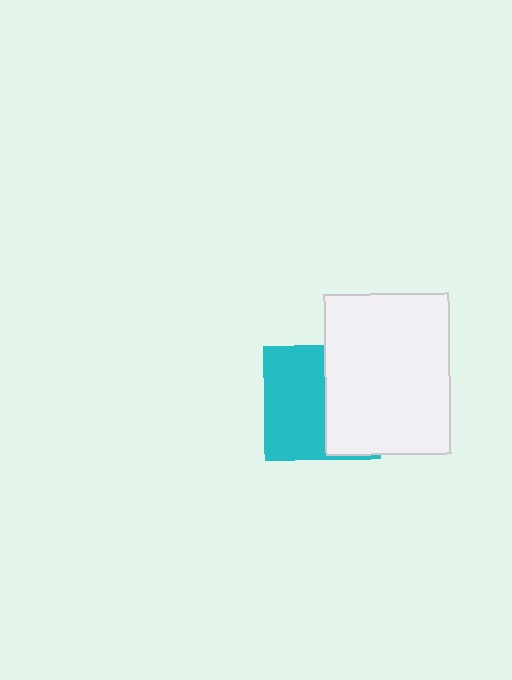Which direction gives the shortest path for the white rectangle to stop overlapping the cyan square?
Moving right gives the shortest separation.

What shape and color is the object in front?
The object in front is a white rectangle.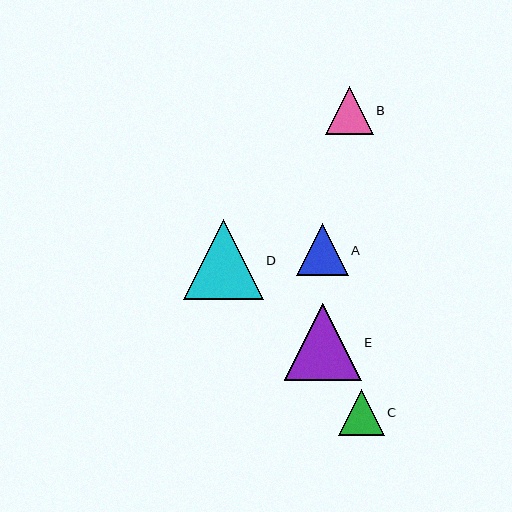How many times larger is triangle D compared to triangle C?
Triangle D is approximately 1.8 times the size of triangle C.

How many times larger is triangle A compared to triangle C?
Triangle A is approximately 1.1 times the size of triangle C.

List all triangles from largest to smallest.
From largest to smallest: D, E, A, B, C.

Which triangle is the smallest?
Triangle C is the smallest with a size of approximately 46 pixels.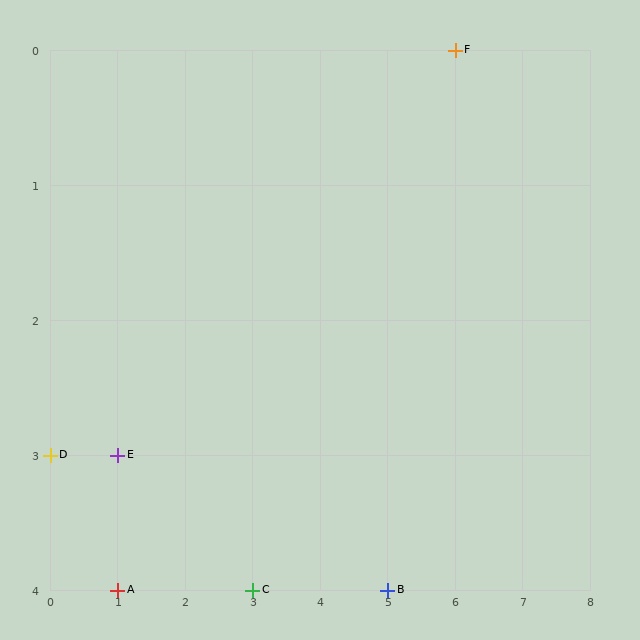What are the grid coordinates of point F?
Point F is at grid coordinates (6, 0).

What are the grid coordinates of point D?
Point D is at grid coordinates (0, 3).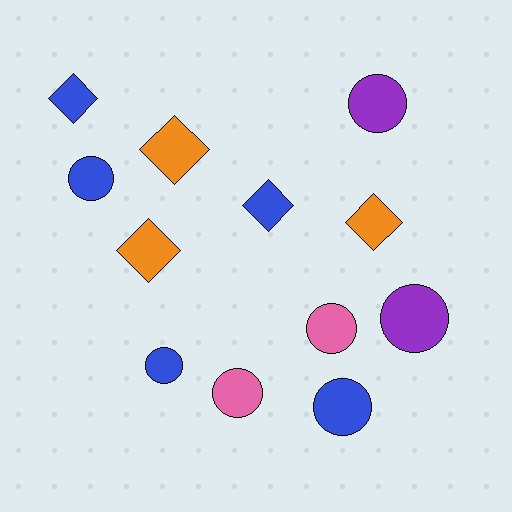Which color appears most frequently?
Blue, with 5 objects.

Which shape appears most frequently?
Circle, with 7 objects.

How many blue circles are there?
There are 3 blue circles.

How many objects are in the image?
There are 12 objects.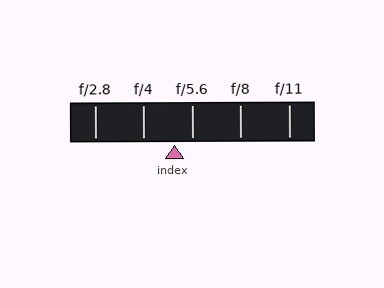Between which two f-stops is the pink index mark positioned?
The index mark is between f/4 and f/5.6.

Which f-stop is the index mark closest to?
The index mark is closest to f/5.6.